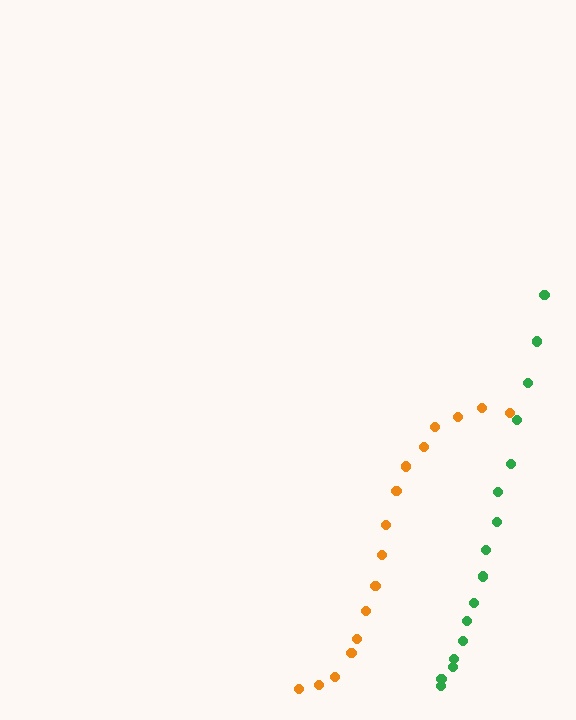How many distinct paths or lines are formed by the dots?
There are 2 distinct paths.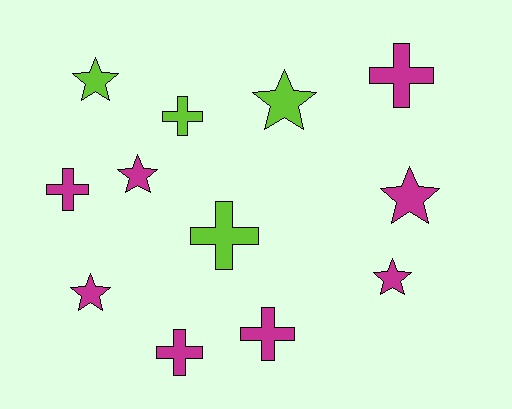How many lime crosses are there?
There are 2 lime crosses.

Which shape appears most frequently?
Cross, with 6 objects.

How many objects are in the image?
There are 12 objects.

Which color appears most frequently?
Magenta, with 8 objects.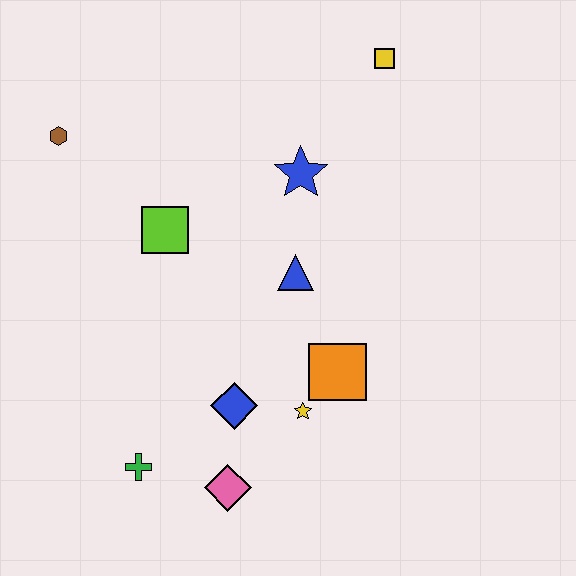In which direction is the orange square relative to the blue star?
The orange square is below the blue star.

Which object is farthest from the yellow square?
The green cross is farthest from the yellow square.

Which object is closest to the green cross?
The pink diamond is closest to the green cross.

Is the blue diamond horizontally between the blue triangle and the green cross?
Yes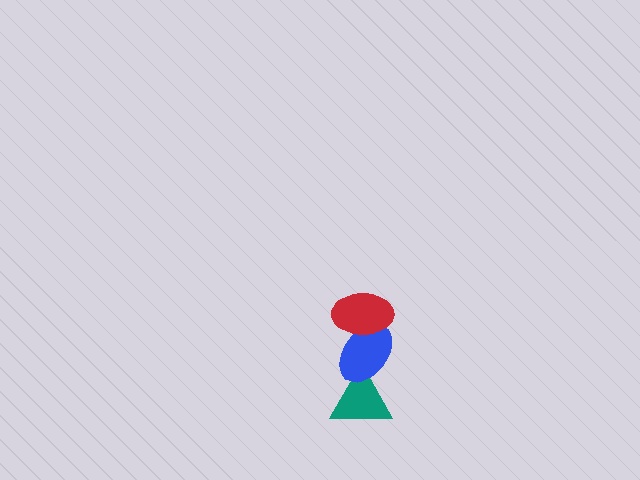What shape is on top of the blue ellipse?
The red ellipse is on top of the blue ellipse.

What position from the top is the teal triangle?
The teal triangle is 3rd from the top.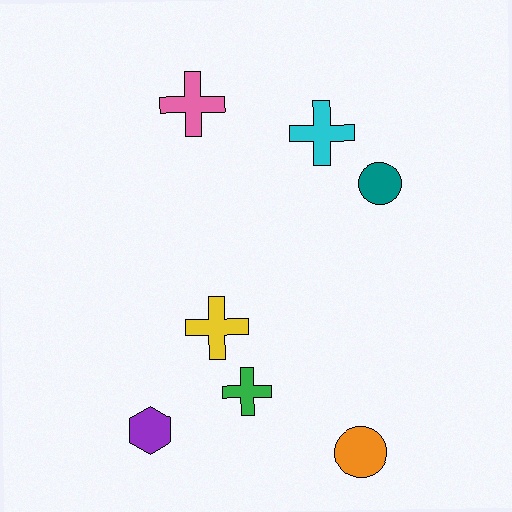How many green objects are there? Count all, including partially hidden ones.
There is 1 green object.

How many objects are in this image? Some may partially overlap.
There are 7 objects.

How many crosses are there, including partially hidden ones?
There are 4 crosses.